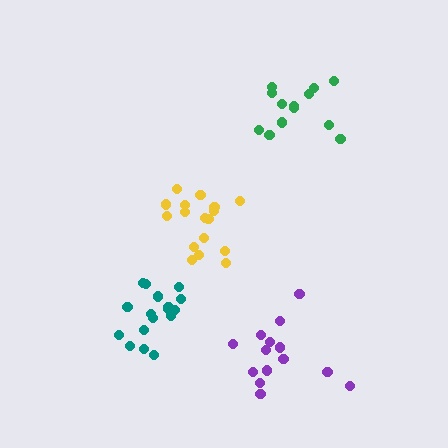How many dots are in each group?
Group 1: 13 dots, Group 2: 17 dots, Group 3: 17 dots, Group 4: 14 dots (61 total).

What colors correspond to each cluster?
The clusters are colored: green, teal, yellow, purple.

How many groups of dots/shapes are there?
There are 4 groups.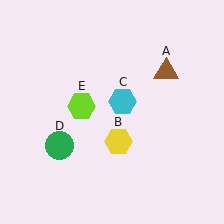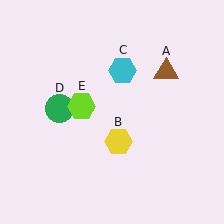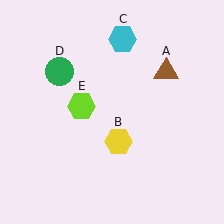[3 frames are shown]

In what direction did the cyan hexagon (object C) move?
The cyan hexagon (object C) moved up.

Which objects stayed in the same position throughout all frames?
Brown triangle (object A) and yellow hexagon (object B) and lime hexagon (object E) remained stationary.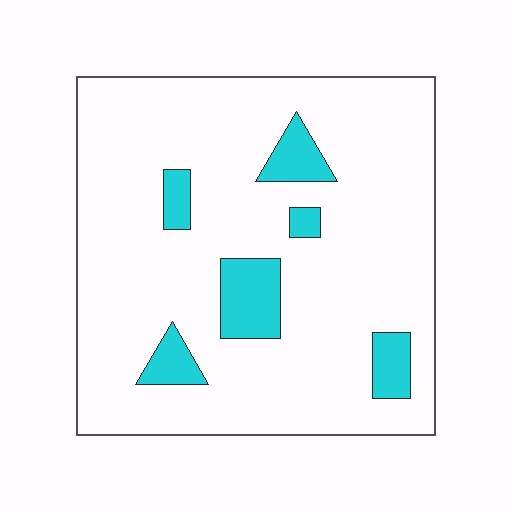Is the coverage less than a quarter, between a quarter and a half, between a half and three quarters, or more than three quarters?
Less than a quarter.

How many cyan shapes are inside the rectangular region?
6.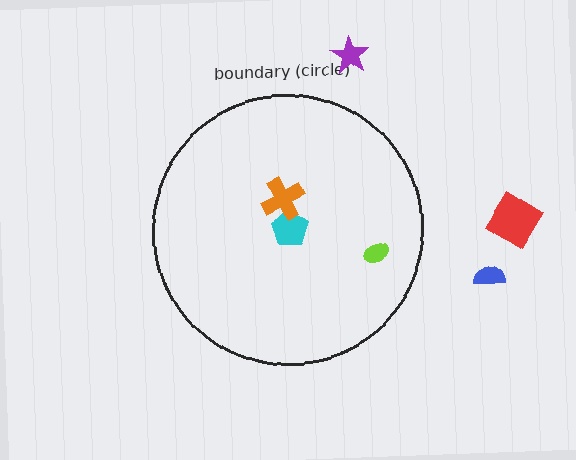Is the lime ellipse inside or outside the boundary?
Inside.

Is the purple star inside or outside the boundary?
Outside.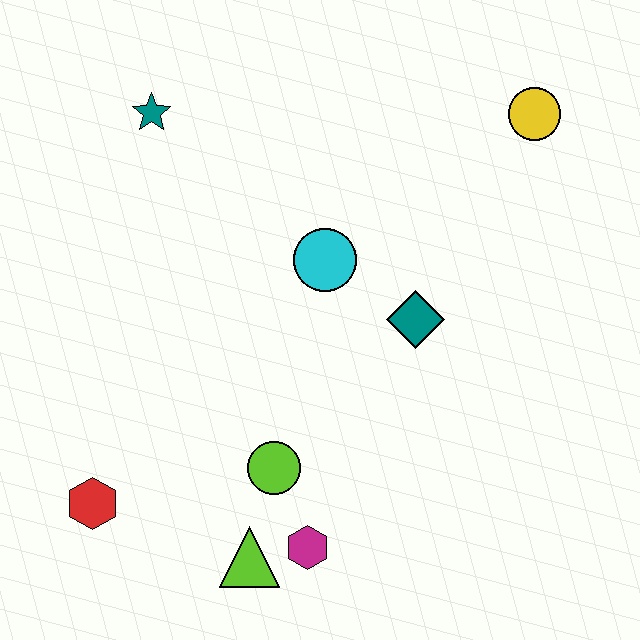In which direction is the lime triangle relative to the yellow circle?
The lime triangle is below the yellow circle.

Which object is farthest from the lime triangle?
The yellow circle is farthest from the lime triangle.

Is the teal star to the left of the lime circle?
Yes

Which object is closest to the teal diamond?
The cyan circle is closest to the teal diamond.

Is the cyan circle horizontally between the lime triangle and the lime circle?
No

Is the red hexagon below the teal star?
Yes